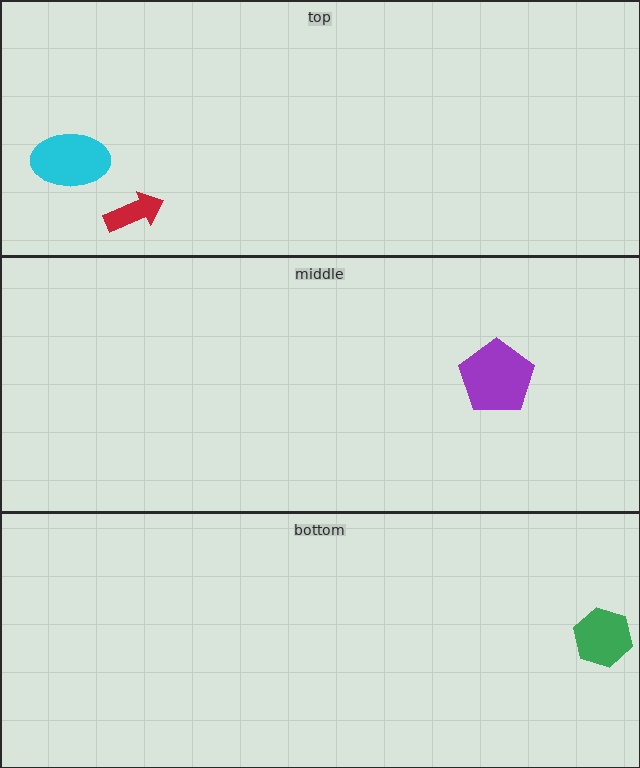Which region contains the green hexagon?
The bottom region.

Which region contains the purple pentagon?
The middle region.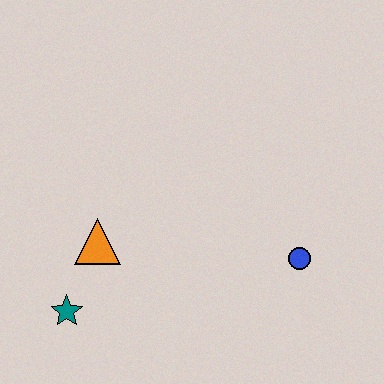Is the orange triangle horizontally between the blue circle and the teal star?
Yes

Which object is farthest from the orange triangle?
The blue circle is farthest from the orange triangle.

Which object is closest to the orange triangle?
The teal star is closest to the orange triangle.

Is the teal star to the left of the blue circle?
Yes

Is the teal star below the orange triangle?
Yes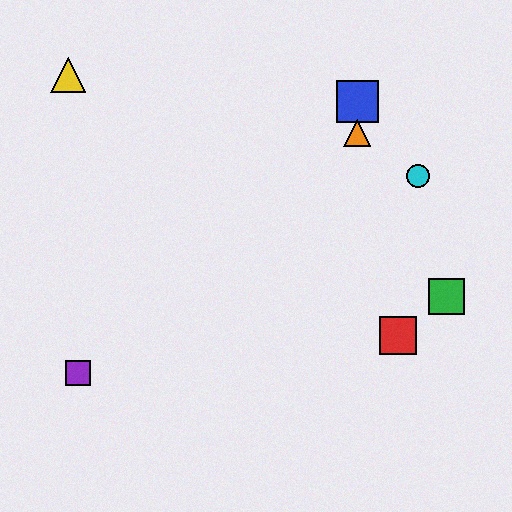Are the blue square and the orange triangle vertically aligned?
Yes, both are at x≈357.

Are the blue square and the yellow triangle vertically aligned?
No, the blue square is at x≈357 and the yellow triangle is at x≈68.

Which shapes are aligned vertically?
The blue square, the orange triangle are aligned vertically.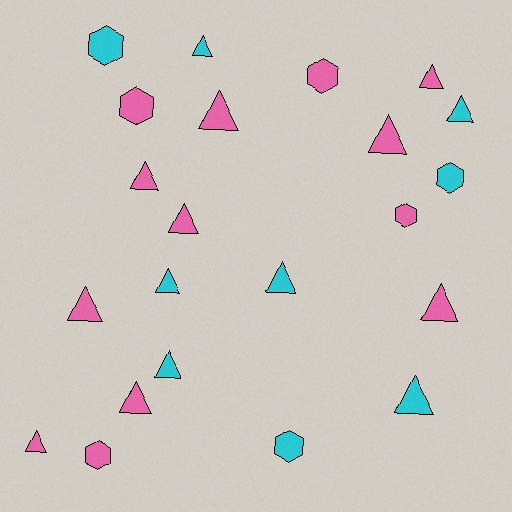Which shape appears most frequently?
Triangle, with 15 objects.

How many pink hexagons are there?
There are 4 pink hexagons.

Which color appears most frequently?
Pink, with 13 objects.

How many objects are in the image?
There are 22 objects.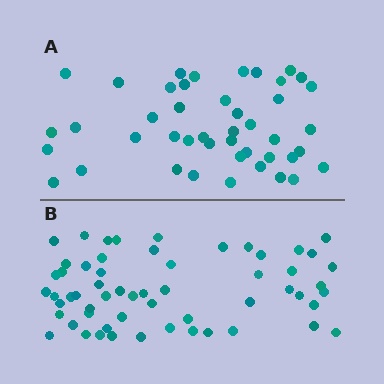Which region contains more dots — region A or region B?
Region B (the bottom region) has more dots.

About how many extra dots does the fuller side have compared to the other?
Region B has approximately 15 more dots than region A.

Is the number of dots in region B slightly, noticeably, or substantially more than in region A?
Region B has noticeably more, but not dramatically so. The ratio is roughly 1.3 to 1.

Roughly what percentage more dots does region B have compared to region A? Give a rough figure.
About 30% more.